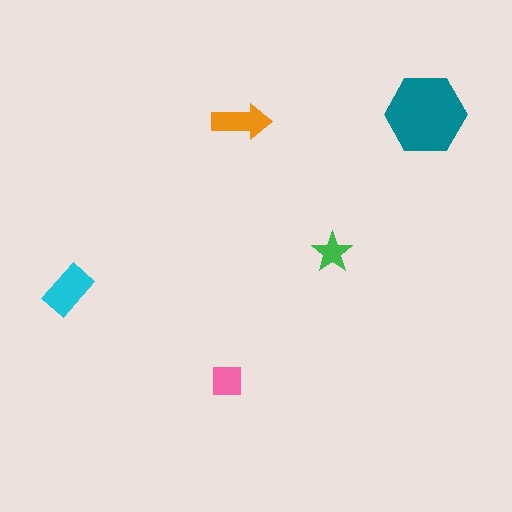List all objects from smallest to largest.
The green star, the pink square, the orange arrow, the cyan rectangle, the teal hexagon.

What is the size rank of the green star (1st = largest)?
5th.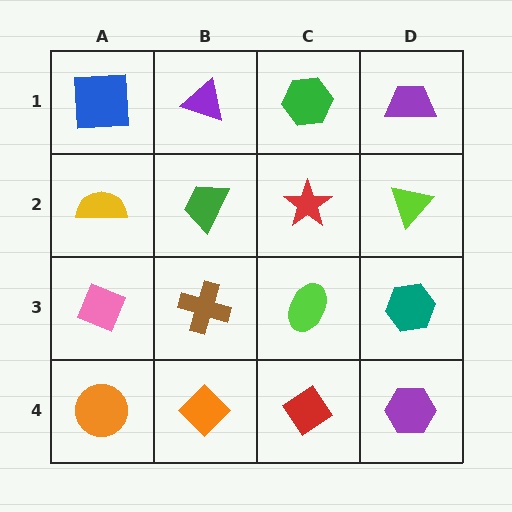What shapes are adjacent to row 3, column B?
A green trapezoid (row 2, column B), an orange diamond (row 4, column B), a pink diamond (row 3, column A), a lime ellipse (row 3, column C).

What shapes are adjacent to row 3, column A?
A yellow semicircle (row 2, column A), an orange circle (row 4, column A), a brown cross (row 3, column B).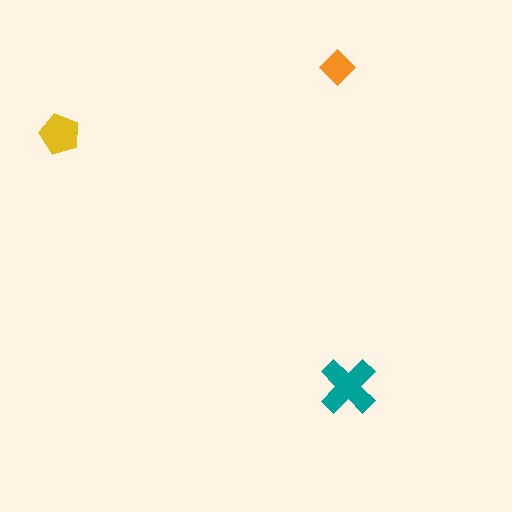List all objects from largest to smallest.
The teal cross, the yellow pentagon, the orange diamond.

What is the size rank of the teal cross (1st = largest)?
1st.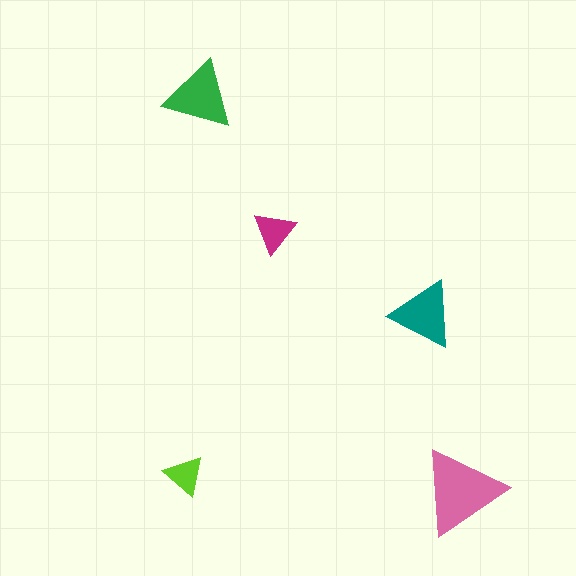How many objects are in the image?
There are 5 objects in the image.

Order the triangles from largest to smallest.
the pink one, the green one, the teal one, the magenta one, the lime one.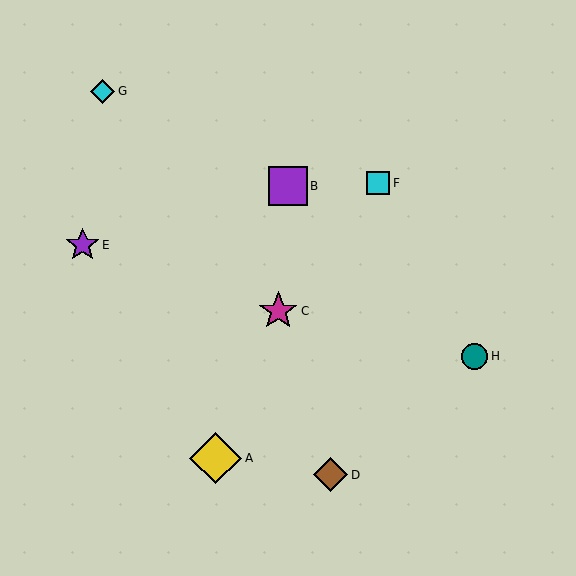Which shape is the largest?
The yellow diamond (labeled A) is the largest.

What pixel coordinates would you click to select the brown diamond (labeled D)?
Click at (330, 475) to select the brown diamond D.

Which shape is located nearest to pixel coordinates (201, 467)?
The yellow diamond (labeled A) at (216, 458) is nearest to that location.